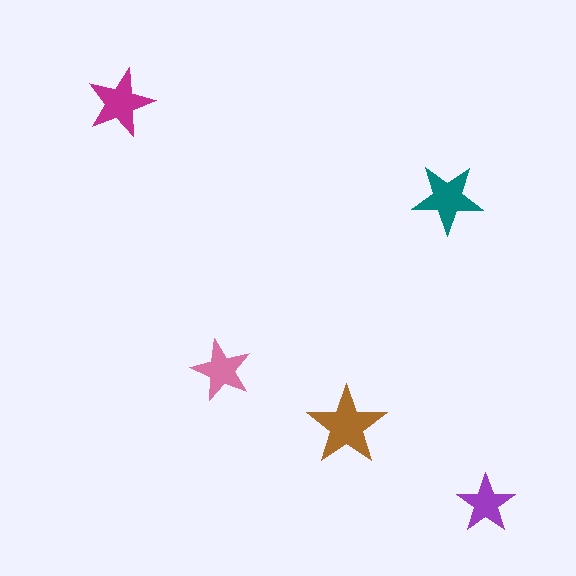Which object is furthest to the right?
The purple star is rightmost.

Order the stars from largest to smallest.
the brown one, the teal one, the magenta one, the pink one, the purple one.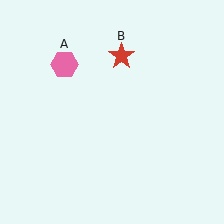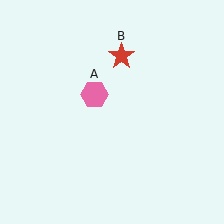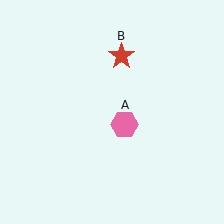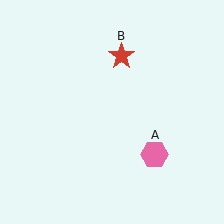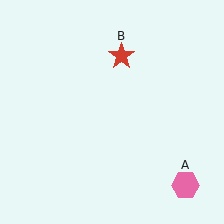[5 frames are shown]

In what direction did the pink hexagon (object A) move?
The pink hexagon (object A) moved down and to the right.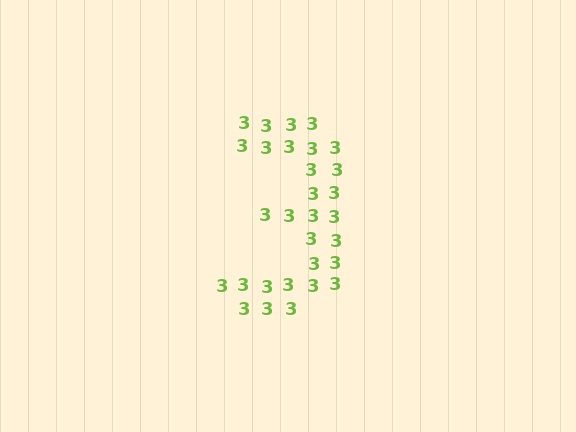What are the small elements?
The small elements are digit 3's.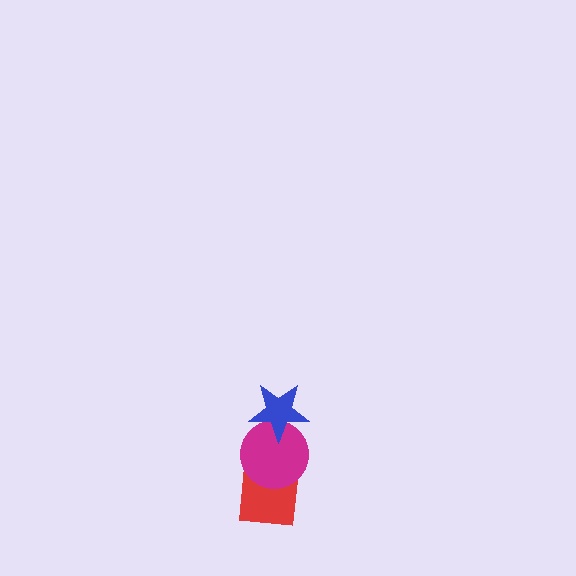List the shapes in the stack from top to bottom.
From top to bottom: the blue star, the magenta circle, the red square.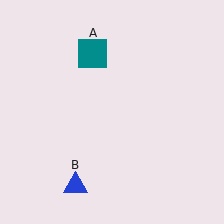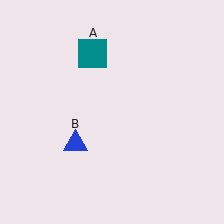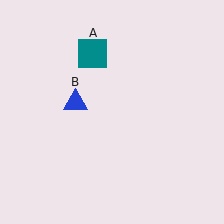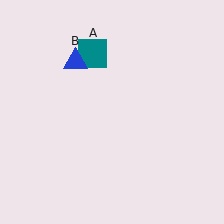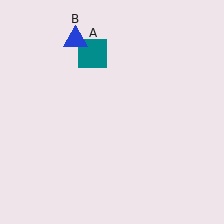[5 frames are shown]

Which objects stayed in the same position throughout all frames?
Teal square (object A) remained stationary.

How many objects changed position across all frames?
1 object changed position: blue triangle (object B).